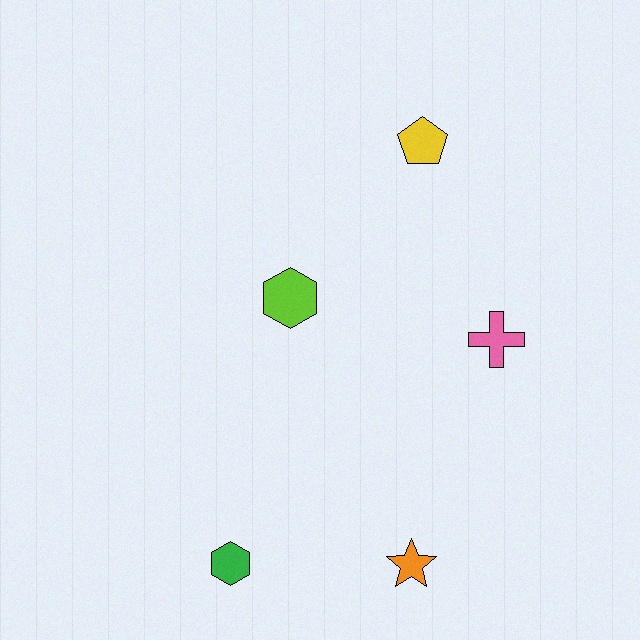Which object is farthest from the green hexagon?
The yellow pentagon is farthest from the green hexagon.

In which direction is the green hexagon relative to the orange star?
The green hexagon is to the left of the orange star.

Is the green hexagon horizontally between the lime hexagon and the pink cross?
No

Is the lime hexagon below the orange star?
No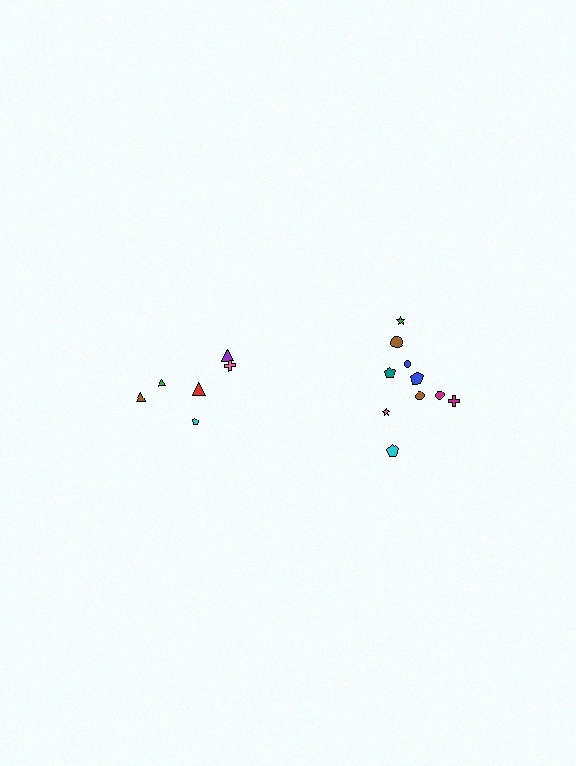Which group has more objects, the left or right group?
The right group.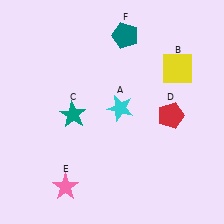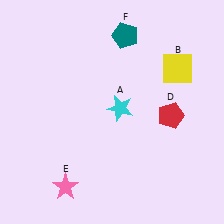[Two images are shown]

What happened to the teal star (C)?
The teal star (C) was removed in Image 2. It was in the bottom-left area of Image 1.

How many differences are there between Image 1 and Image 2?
There is 1 difference between the two images.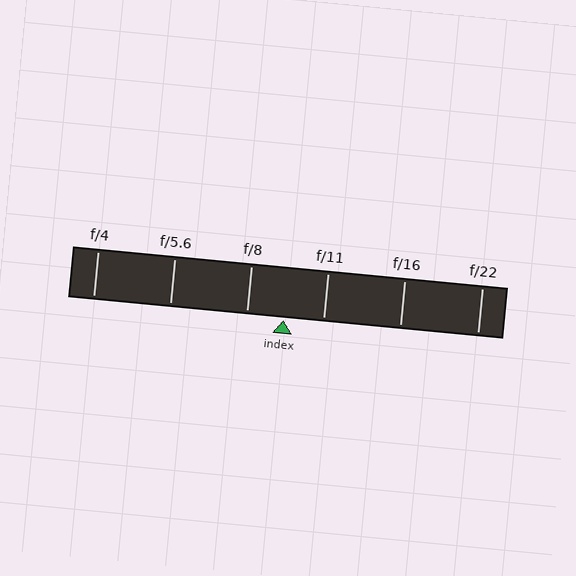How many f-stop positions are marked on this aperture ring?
There are 6 f-stop positions marked.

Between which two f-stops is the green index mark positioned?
The index mark is between f/8 and f/11.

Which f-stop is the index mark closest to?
The index mark is closest to f/8.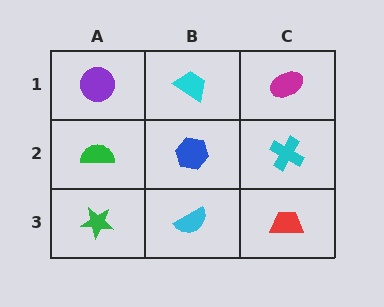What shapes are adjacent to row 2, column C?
A magenta ellipse (row 1, column C), a red trapezoid (row 3, column C), a blue hexagon (row 2, column B).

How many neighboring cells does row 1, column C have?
2.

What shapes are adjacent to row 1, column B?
A blue hexagon (row 2, column B), a purple circle (row 1, column A), a magenta ellipse (row 1, column C).